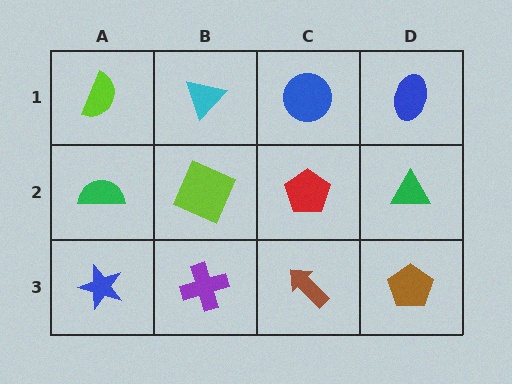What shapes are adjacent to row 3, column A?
A green semicircle (row 2, column A), a purple cross (row 3, column B).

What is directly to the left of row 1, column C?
A cyan triangle.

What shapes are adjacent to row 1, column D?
A green triangle (row 2, column D), a blue circle (row 1, column C).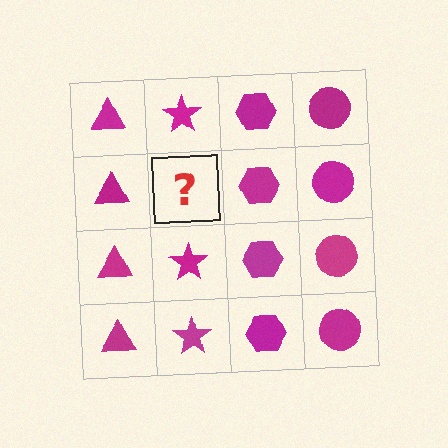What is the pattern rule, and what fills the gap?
The rule is that each column has a consistent shape. The gap should be filled with a magenta star.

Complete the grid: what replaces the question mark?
The question mark should be replaced with a magenta star.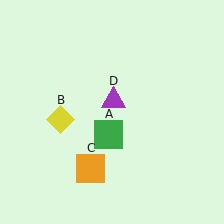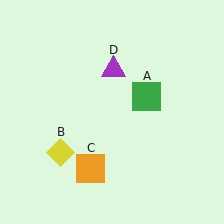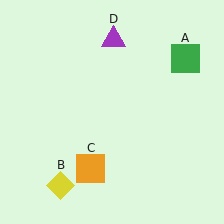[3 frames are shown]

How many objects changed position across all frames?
3 objects changed position: green square (object A), yellow diamond (object B), purple triangle (object D).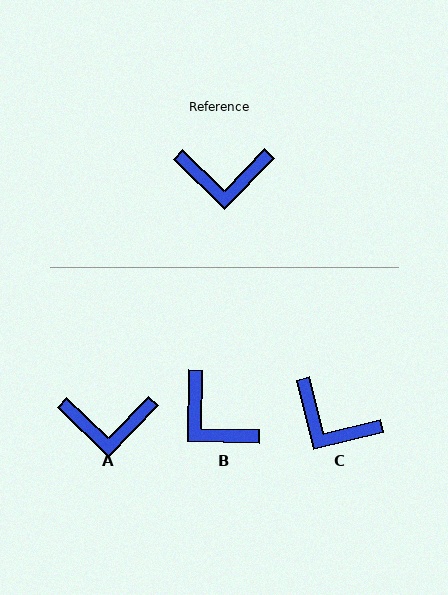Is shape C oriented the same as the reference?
No, it is off by about 32 degrees.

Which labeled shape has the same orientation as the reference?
A.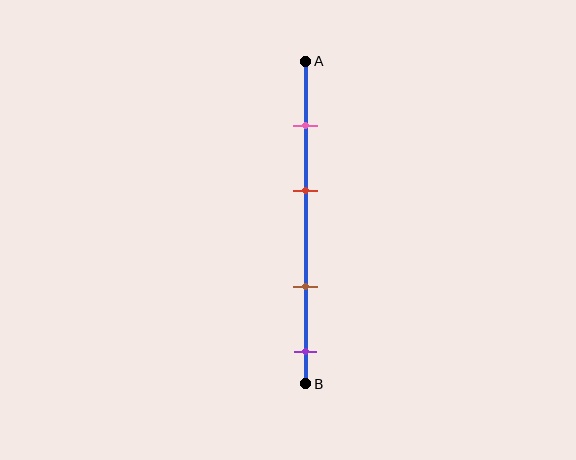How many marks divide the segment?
There are 4 marks dividing the segment.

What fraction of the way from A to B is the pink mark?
The pink mark is approximately 20% (0.2) of the way from A to B.